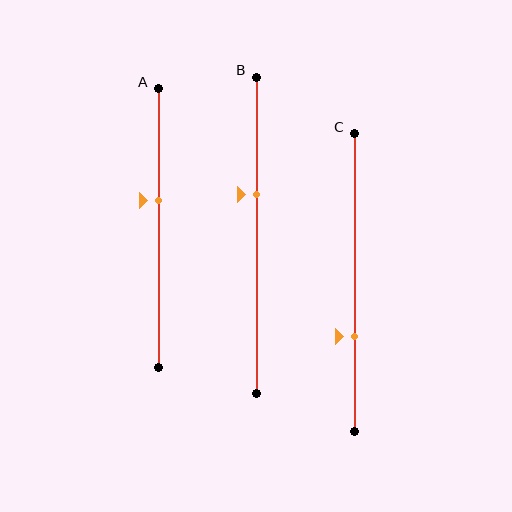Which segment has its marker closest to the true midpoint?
Segment A has its marker closest to the true midpoint.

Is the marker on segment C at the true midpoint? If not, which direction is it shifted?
No, the marker on segment C is shifted downward by about 18% of the segment length.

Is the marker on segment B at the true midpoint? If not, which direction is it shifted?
No, the marker on segment B is shifted upward by about 13% of the segment length.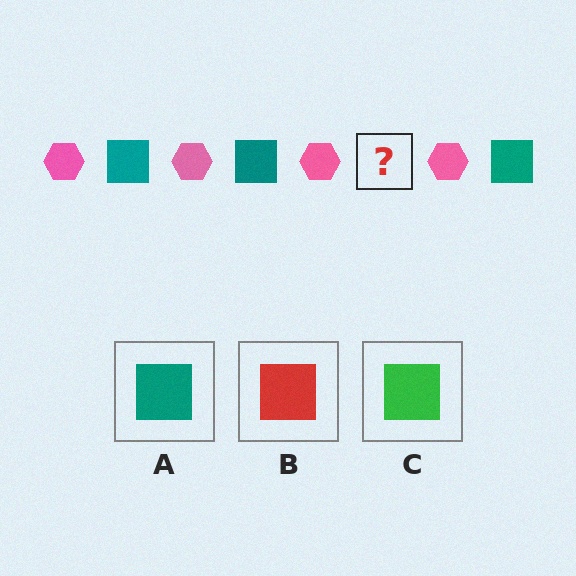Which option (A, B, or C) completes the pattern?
A.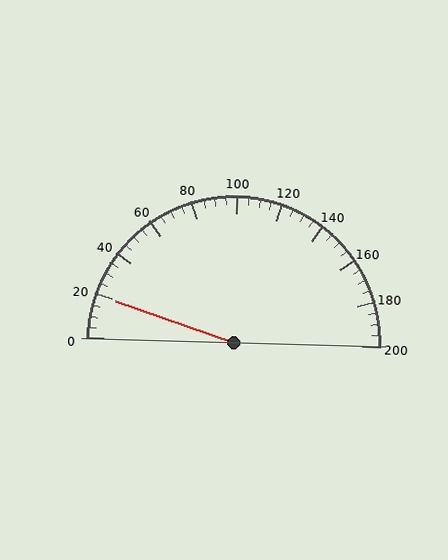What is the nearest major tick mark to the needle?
The nearest major tick mark is 20.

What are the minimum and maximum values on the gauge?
The gauge ranges from 0 to 200.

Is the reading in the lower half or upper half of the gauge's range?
The reading is in the lower half of the range (0 to 200).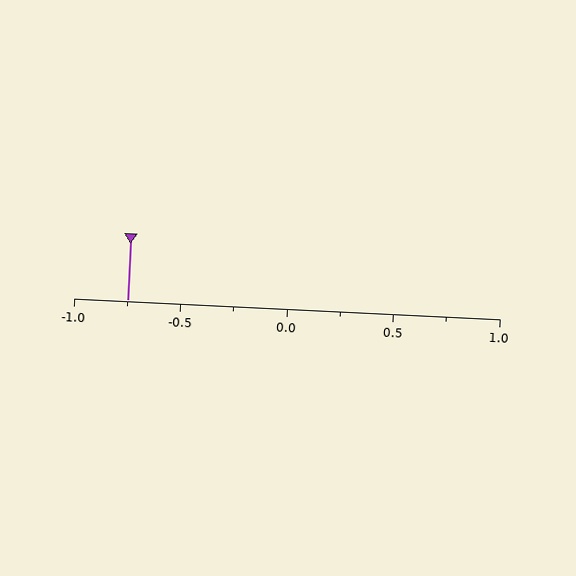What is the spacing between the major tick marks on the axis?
The major ticks are spaced 0.5 apart.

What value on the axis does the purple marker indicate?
The marker indicates approximately -0.75.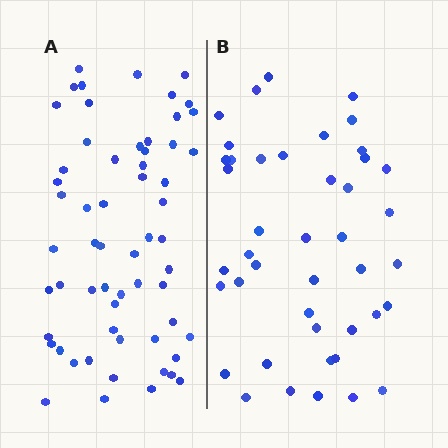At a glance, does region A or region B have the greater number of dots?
Region A (the left region) has more dots.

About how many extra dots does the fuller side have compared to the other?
Region A has approximately 15 more dots than region B.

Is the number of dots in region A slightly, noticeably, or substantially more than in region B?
Region A has noticeably more, but not dramatically so. The ratio is roughly 1.4 to 1.